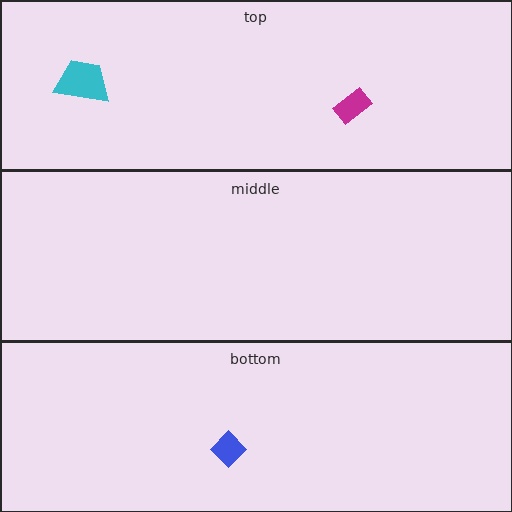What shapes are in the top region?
The magenta rectangle, the cyan trapezoid.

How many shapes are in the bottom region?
1.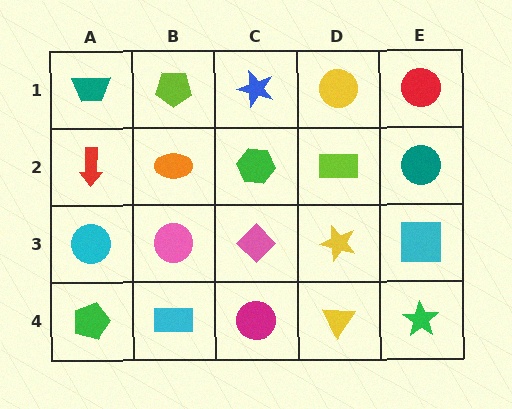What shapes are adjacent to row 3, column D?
A lime rectangle (row 2, column D), a yellow triangle (row 4, column D), a pink diamond (row 3, column C), a cyan square (row 3, column E).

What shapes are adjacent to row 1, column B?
An orange ellipse (row 2, column B), a teal trapezoid (row 1, column A), a blue star (row 1, column C).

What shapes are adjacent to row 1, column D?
A lime rectangle (row 2, column D), a blue star (row 1, column C), a red circle (row 1, column E).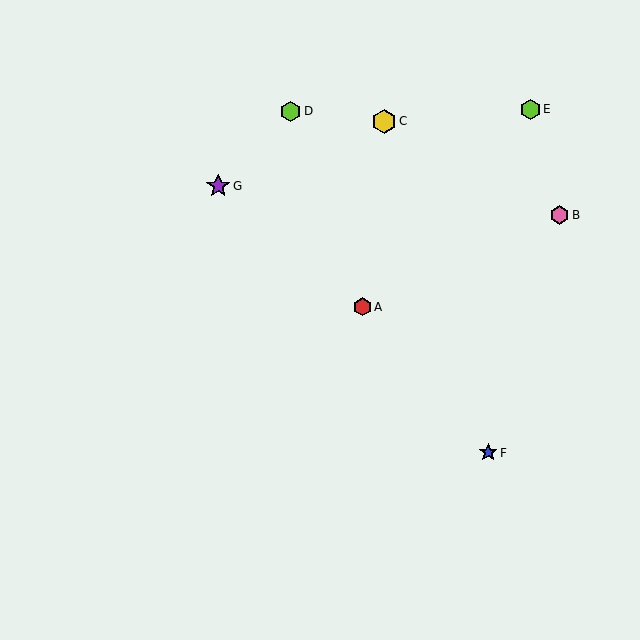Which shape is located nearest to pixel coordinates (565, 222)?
The pink hexagon (labeled B) at (560, 215) is nearest to that location.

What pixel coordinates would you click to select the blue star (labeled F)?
Click at (488, 453) to select the blue star F.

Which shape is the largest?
The yellow hexagon (labeled C) is the largest.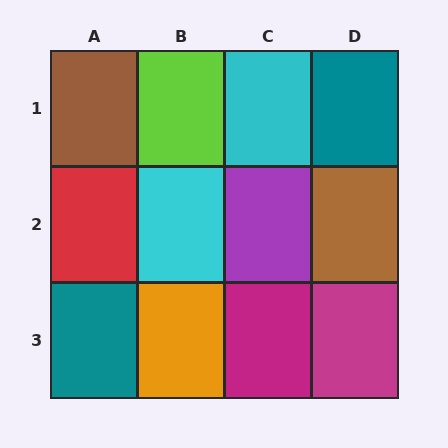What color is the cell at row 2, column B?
Cyan.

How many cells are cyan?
2 cells are cyan.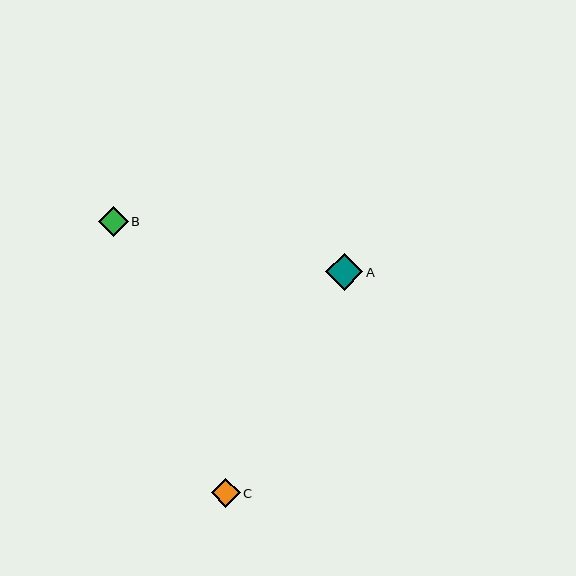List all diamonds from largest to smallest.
From largest to smallest: A, B, C.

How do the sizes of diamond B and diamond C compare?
Diamond B and diamond C are approximately the same size.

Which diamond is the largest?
Diamond A is the largest with a size of approximately 37 pixels.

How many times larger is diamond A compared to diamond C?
Diamond A is approximately 1.3 times the size of diamond C.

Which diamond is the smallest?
Diamond C is the smallest with a size of approximately 29 pixels.